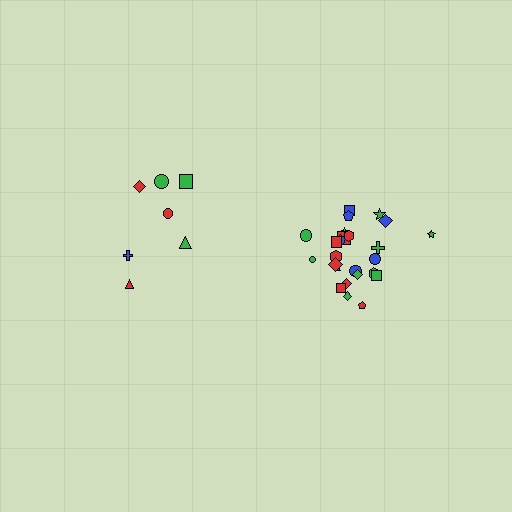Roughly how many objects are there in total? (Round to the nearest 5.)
Roughly 30 objects in total.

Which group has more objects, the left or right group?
The right group.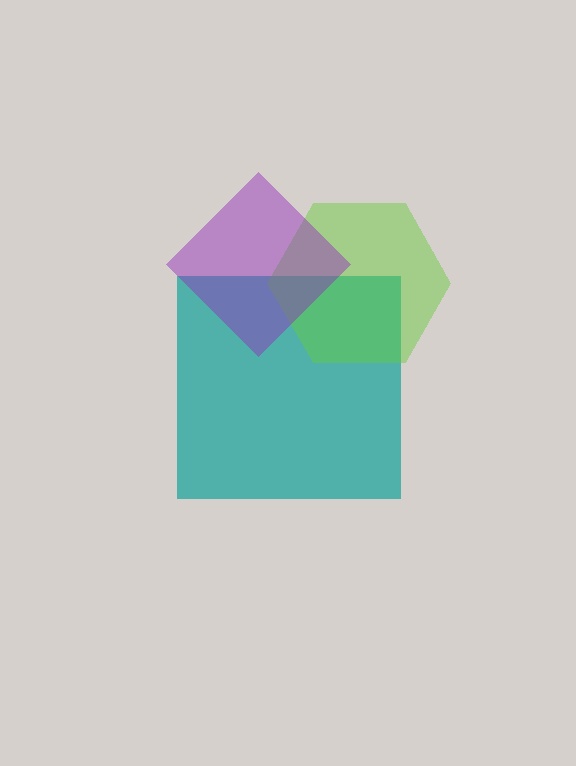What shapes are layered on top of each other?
The layered shapes are: a teal square, a lime hexagon, a purple diamond.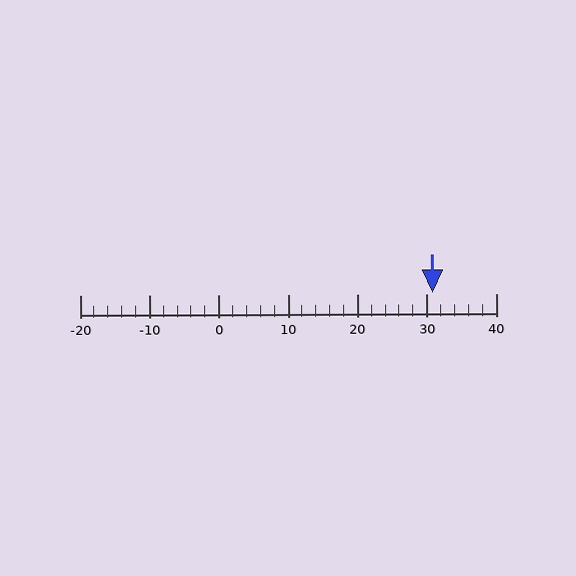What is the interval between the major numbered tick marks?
The major tick marks are spaced 10 units apart.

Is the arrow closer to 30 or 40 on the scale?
The arrow is closer to 30.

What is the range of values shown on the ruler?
The ruler shows values from -20 to 40.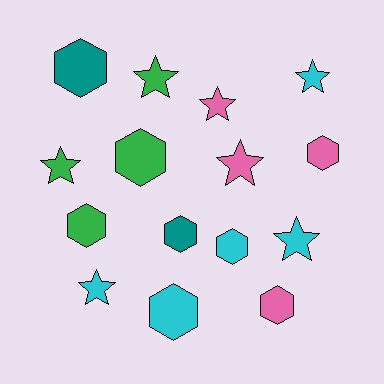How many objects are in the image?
There are 15 objects.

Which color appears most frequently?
Cyan, with 5 objects.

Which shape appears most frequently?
Hexagon, with 8 objects.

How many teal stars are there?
There are no teal stars.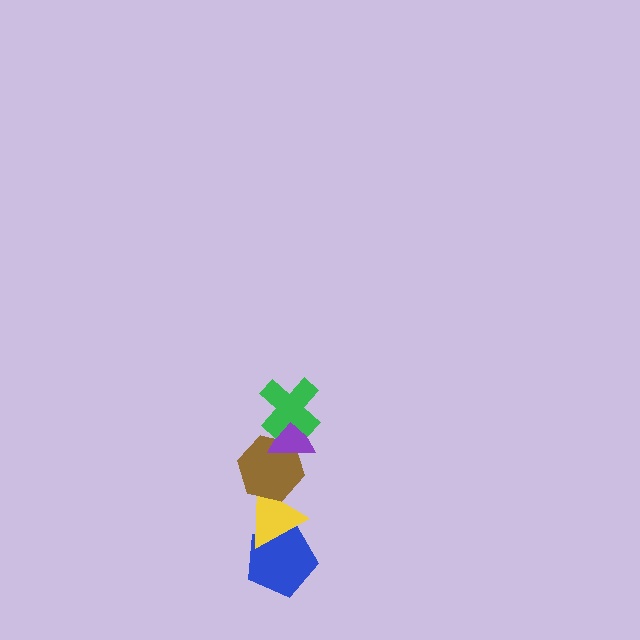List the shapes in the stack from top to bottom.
From top to bottom: the green cross, the purple triangle, the brown hexagon, the yellow triangle, the blue pentagon.